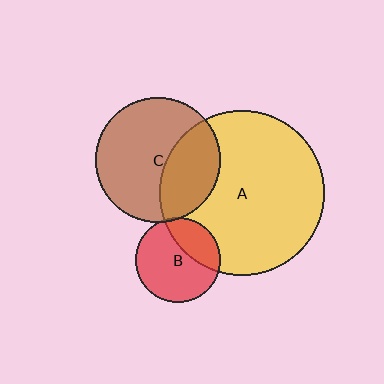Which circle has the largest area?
Circle A (yellow).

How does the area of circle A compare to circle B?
Approximately 3.8 times.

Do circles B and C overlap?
Yes.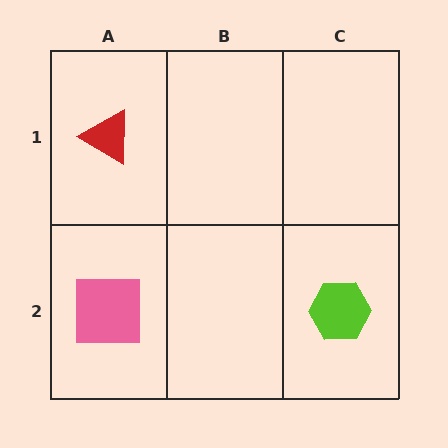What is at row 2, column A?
A pink square.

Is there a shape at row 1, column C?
No, that cell is empty.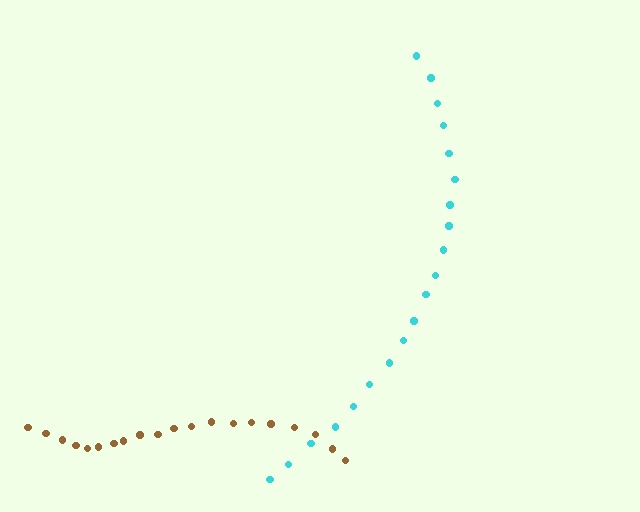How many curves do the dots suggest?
There are 2 distinct paths.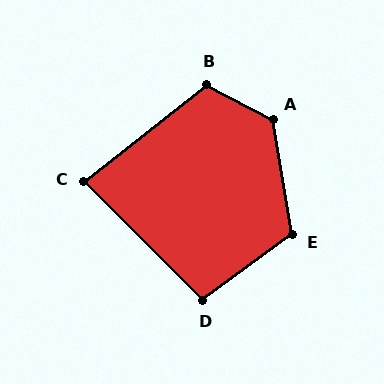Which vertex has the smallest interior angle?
C, at approximately 83 degrees.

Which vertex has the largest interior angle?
A, at approximately 127 degrees.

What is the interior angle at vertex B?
Approximately 113 degrees (obtuse).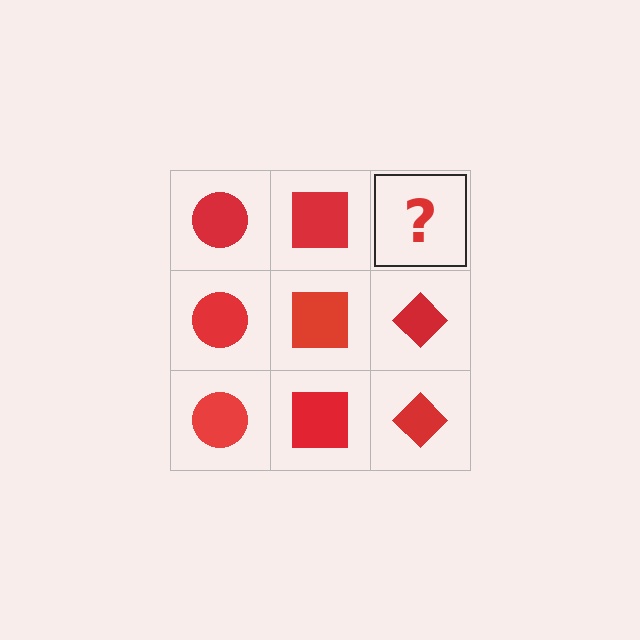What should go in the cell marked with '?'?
The missing cell should contain a red diamond.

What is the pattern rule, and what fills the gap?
The rule is that each column has a consistent shape. The gap should be filled with a red diamond.